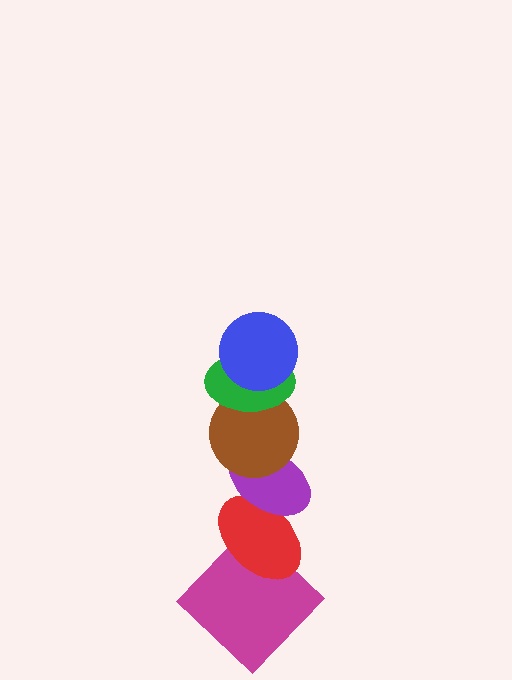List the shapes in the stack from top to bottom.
From top to bottom: the blue circle, the green ellipse, the brown circle, the purple ellipse, the red ellipse, the magenta diamond.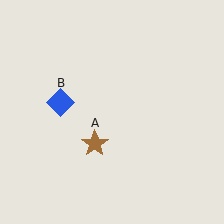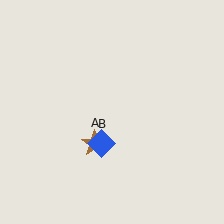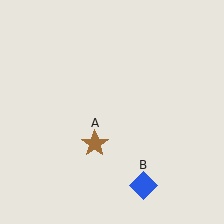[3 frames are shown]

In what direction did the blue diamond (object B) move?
The blue diamond (object B) moved down and to the right.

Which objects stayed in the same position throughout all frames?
Brown star (object A) remained stationary.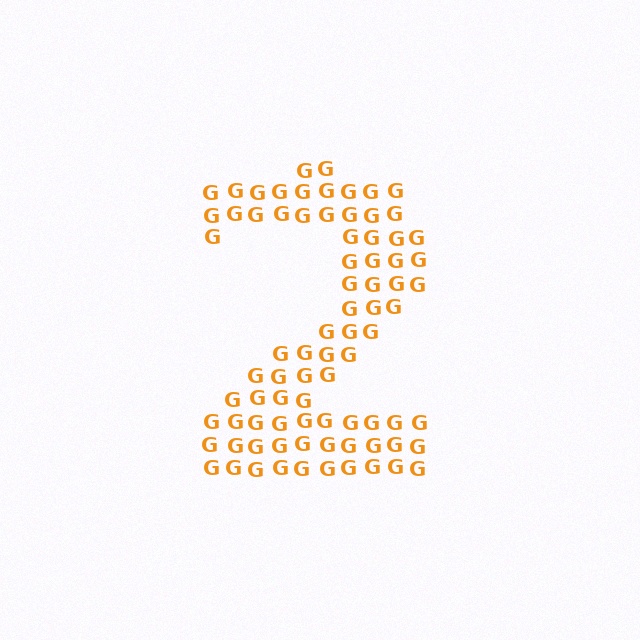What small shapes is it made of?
It is made of small letter G's.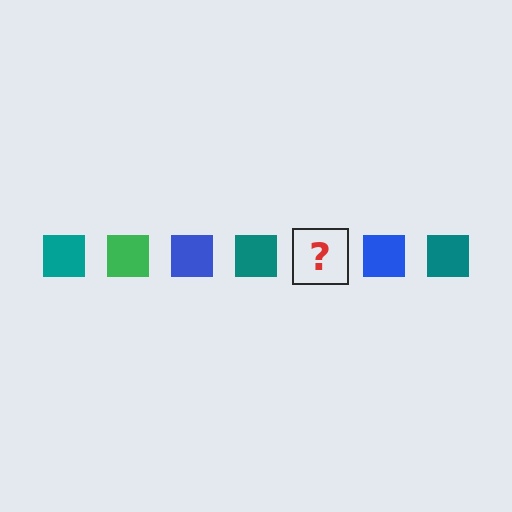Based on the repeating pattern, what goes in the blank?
The blank should be a green square.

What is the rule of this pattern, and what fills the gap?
The rule is that the pattern cycles through teal, green, blue squares. The gap should be filled with a green square.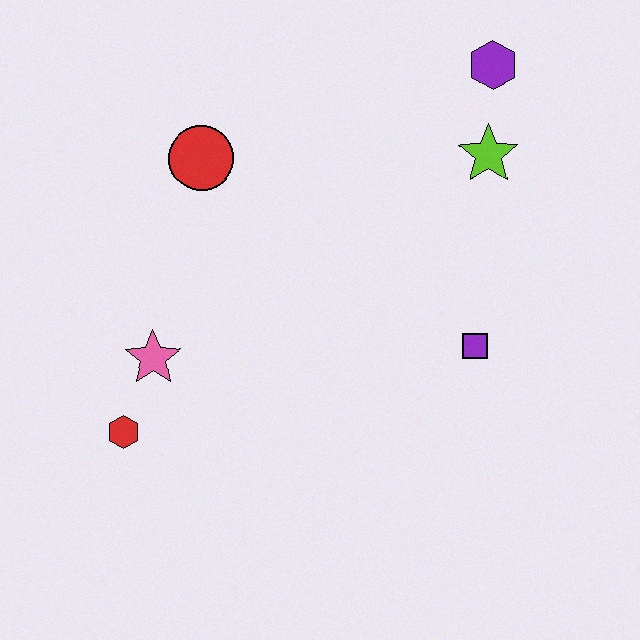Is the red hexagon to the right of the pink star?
No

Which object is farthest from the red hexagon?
The purple hexagon is farthest from the red hexagon.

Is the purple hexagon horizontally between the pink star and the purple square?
No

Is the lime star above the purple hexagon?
No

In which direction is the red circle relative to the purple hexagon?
The red circle is to the left of the purple hexagon.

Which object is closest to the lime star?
The purple hexagon is closest to the lime star.